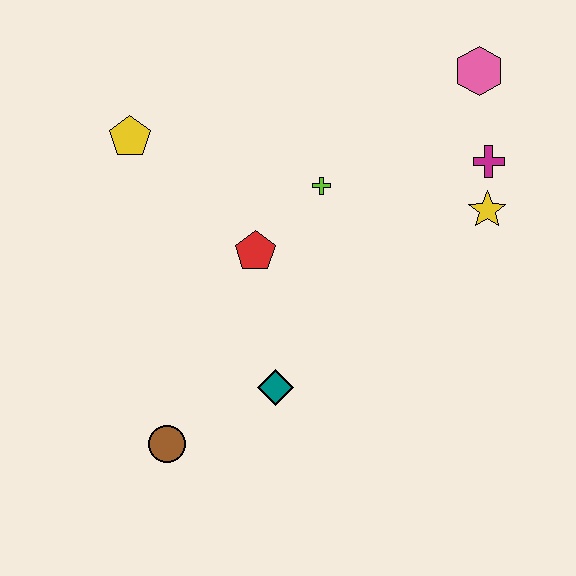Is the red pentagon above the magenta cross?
No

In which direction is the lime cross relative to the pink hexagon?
The lime cross is to the left of the pink hexagon.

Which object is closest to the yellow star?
The magenta cross is closest to the yellow star.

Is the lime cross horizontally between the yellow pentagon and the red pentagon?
No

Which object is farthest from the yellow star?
The brown circle is farthest from the yellow star.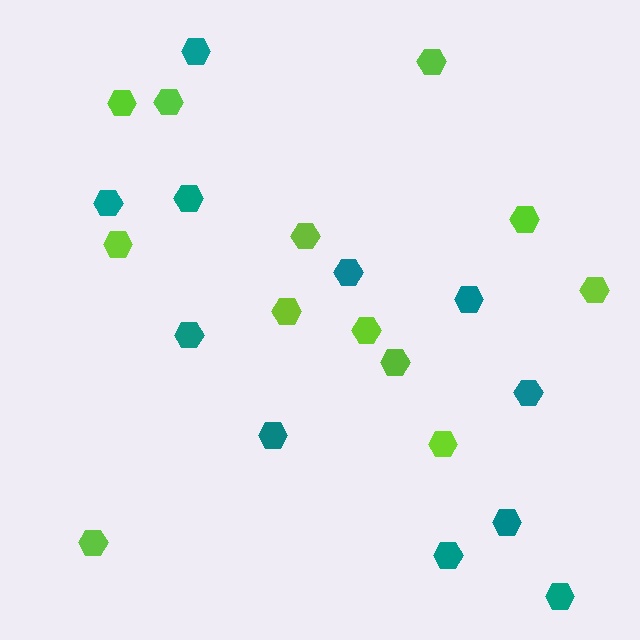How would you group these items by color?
There are 2 groups: one group of lime hexagons (12) and one group of teal hexagons (11).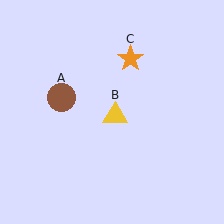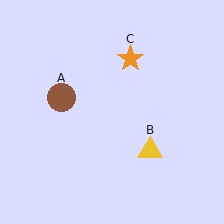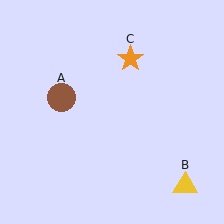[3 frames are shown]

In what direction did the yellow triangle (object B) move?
The yellow triangle (object B) moved down and to the right.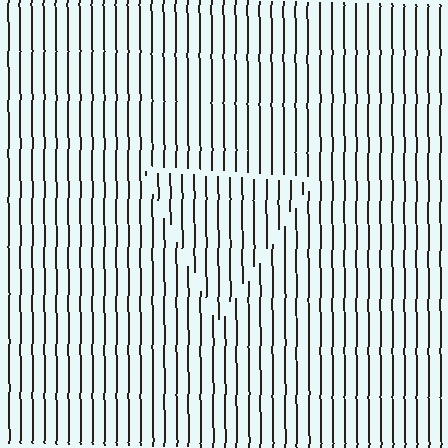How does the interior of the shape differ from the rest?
The interior of the shape contains the same grating, shifted by half a period — the contour is defined by the phase discontinuity where line-ends from the inner and outer gratings abut.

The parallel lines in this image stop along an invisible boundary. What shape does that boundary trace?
An illusory triangle. The interior of the shape contains the same grating, shifted by half a period — the contour is defined by the phase discontinuity where line-ends from the inner and outer gratings abut.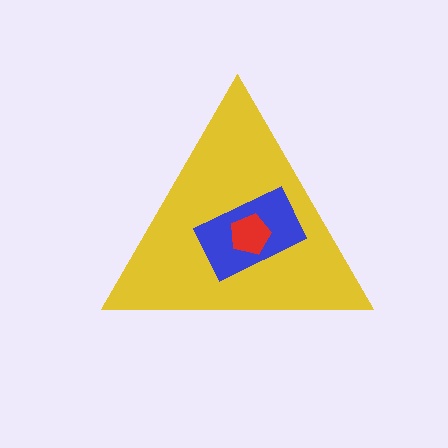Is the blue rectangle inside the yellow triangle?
Yes.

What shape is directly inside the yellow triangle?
The blue rectangle.